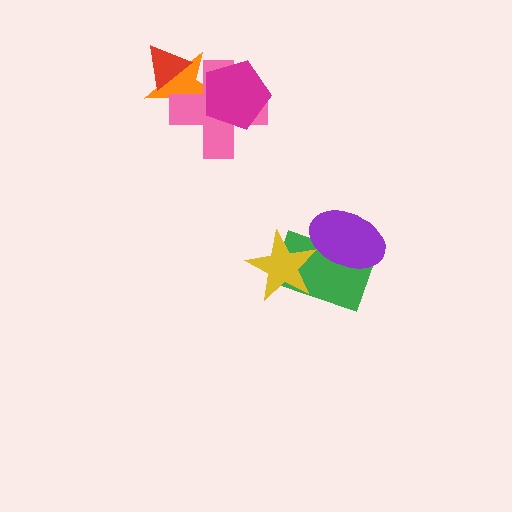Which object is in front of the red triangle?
The pink cross is in front of the red triangle.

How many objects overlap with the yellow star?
1 object overlaps with the yellow star.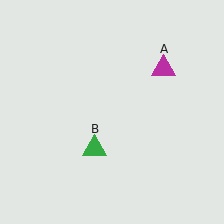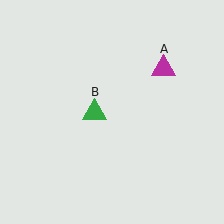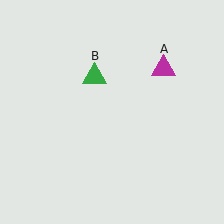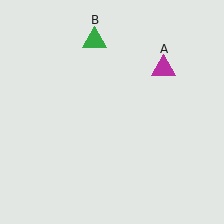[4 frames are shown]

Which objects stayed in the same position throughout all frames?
Magenta triangle (object A) remained stationary.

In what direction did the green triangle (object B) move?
The green triangle (object B) moved up.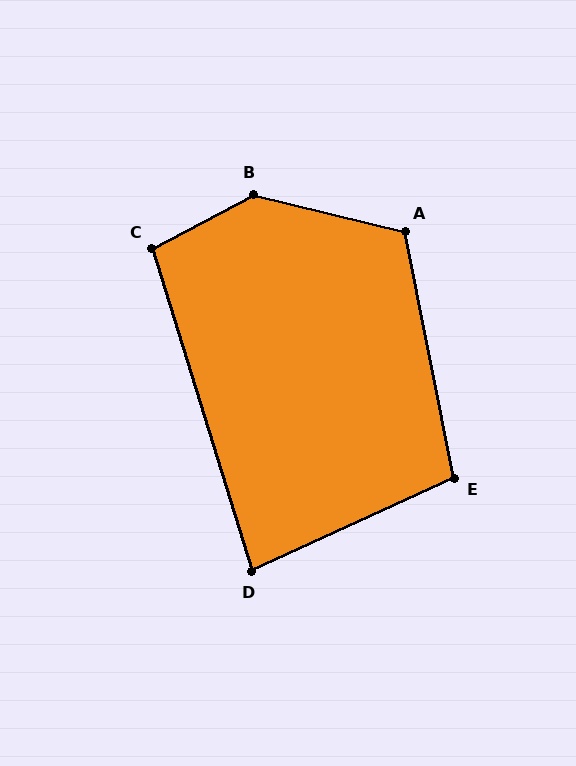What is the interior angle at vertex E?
Approximately 104 degrees (obtuse).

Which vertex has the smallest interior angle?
D, at approximately 83 degrees.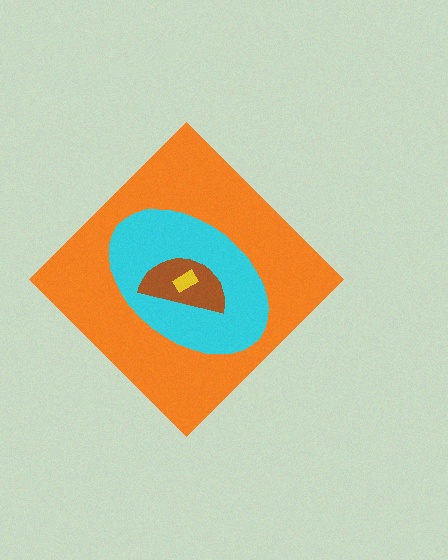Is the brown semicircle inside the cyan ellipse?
Yes.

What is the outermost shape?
The orange diamond.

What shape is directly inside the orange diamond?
The cyan ellipse.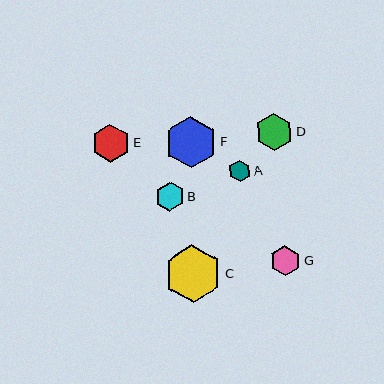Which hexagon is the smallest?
Hexagon A is the smallest with a size of approximately 21 pixels.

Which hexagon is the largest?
Hexagon C is the largest with a size of approximately 58 pixels.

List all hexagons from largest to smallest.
From largest to smallest: C, F, E, D, G, B, A.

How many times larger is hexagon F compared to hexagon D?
Hexagon F is approximately 1.4 times the size of hexagon D.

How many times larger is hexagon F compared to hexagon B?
Hexagon F is approximately 1.8 times the size of hexagon B.